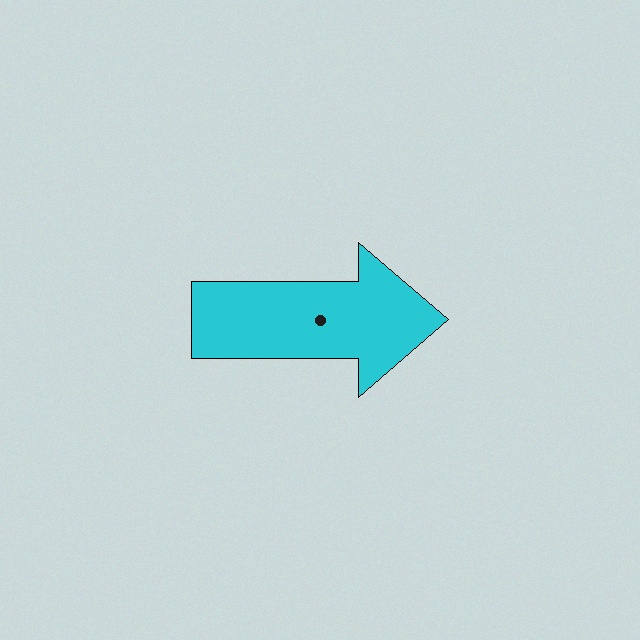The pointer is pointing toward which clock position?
Roughly 3 o'clock.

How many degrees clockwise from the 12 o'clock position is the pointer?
Approximately 90 degrees.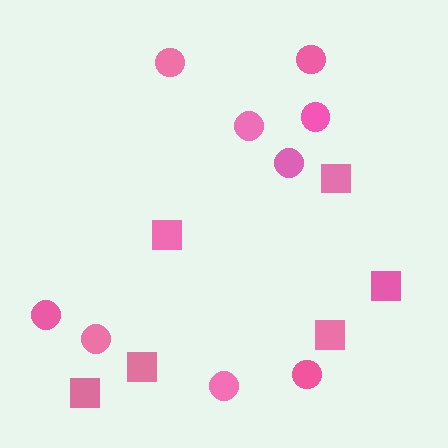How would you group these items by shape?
There are 2 groups: one group of squares (6) and one group of circles (9).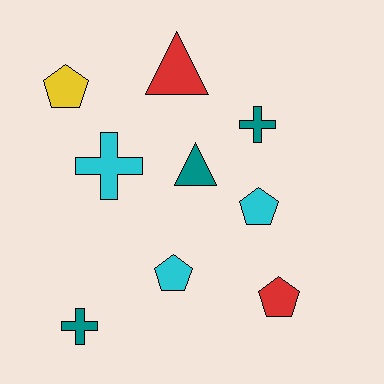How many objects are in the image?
There are 9 objects.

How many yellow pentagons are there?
There is 1 yellow pentagon.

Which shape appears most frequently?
Pentagon, with 4 objects.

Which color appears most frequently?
Teal, with 3 objects.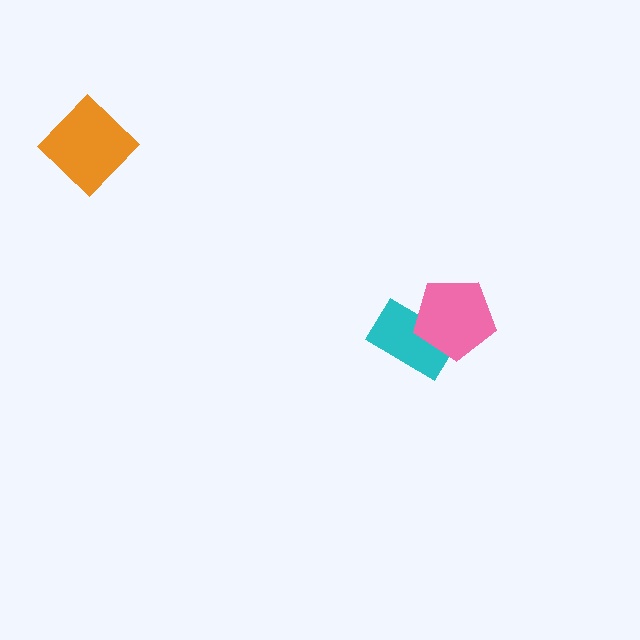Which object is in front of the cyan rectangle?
The pink pentagon is in front of the cyan rectangle.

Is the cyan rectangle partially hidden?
Yes, it is partially covered by another shape.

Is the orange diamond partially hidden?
No, no other shape covers it.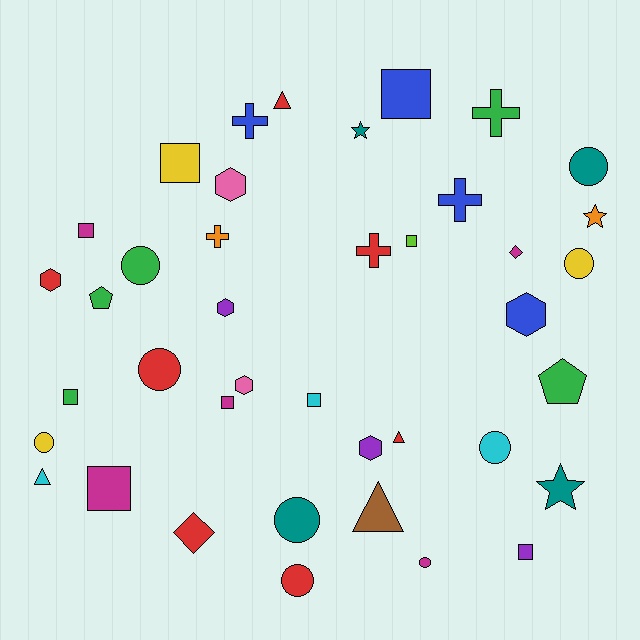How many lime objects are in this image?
There is 1 lime object.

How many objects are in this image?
There are 40 objects.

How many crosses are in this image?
There are 5 crosses.